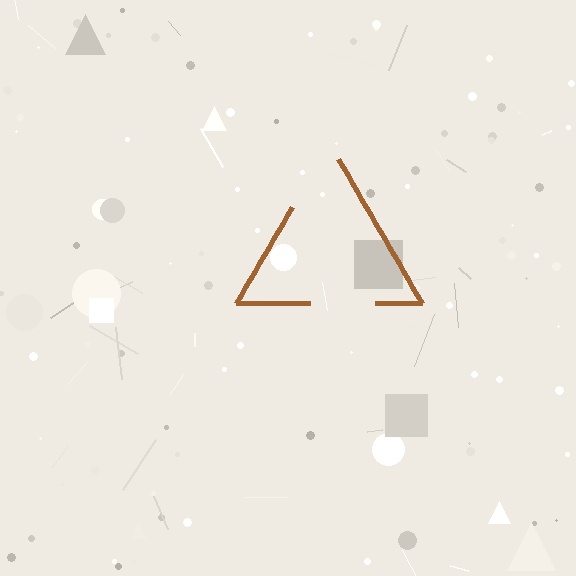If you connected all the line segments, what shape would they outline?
They would outline a triangle.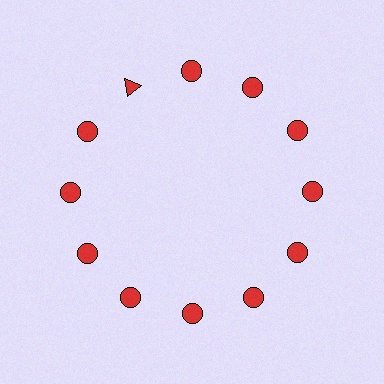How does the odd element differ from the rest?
It has a different shape: triangle instead of circle.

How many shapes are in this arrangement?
There are 12 shapes arranged in a ring pattern.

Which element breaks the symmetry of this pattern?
The red triangle at roughly the 11 o'clock position breaks the symmetry. All other shapes are red circles.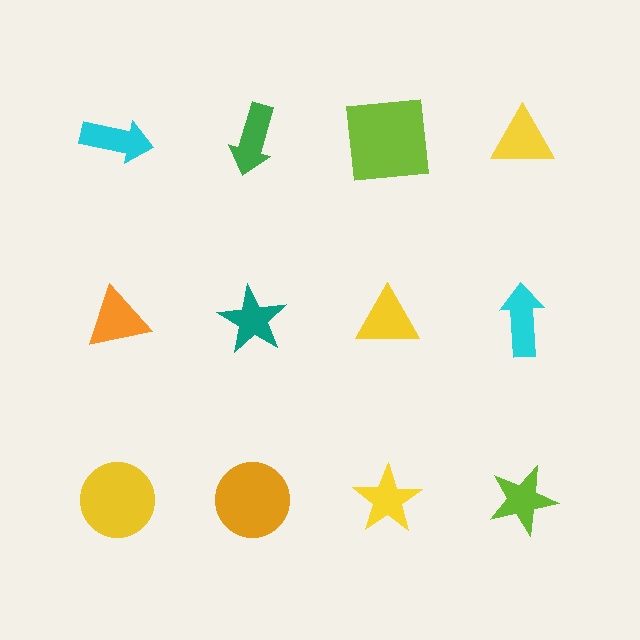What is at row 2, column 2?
A teal star.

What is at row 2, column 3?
A yellow triangle.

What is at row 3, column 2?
An orange circle.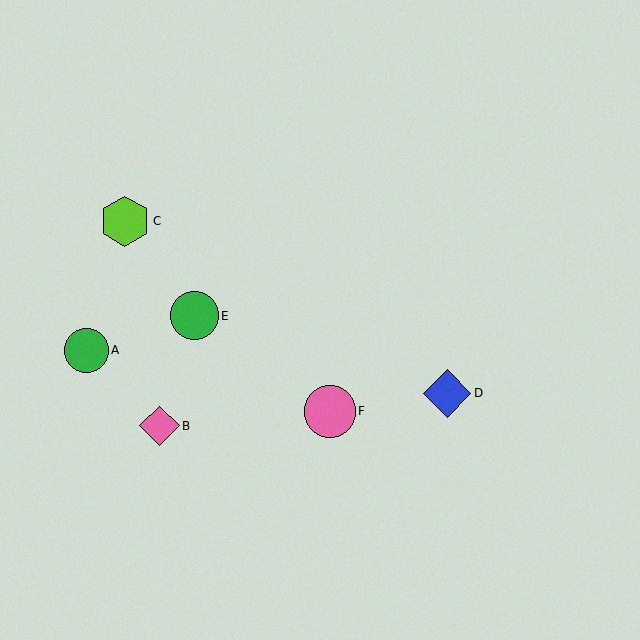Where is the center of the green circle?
The center of the green circle is at (194, 316).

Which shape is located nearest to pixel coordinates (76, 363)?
The green circle (labeled A) at (86, 350) is nearest to that location.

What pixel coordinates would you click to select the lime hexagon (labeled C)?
Click at (125, 221) to select the lime hexagon C.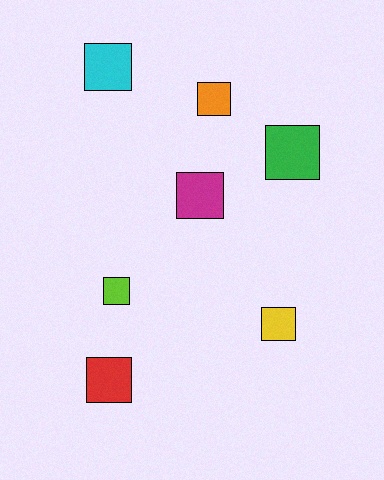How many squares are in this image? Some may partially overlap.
There are 7 squares.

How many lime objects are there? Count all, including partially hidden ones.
There is 1 lime object.